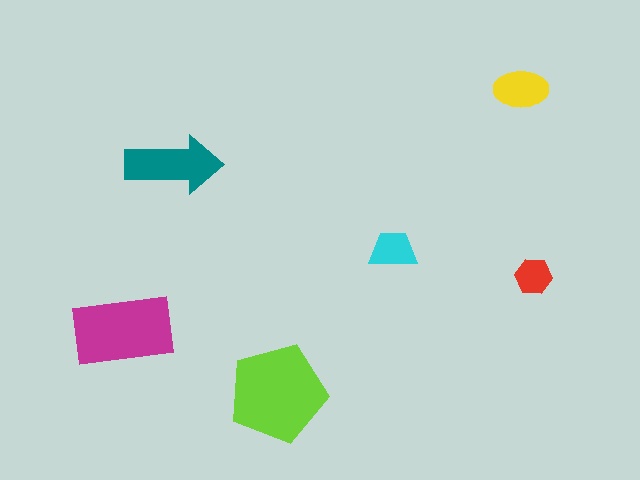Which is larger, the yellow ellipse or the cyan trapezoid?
The yellow ellipse.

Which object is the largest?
The lime pentagon.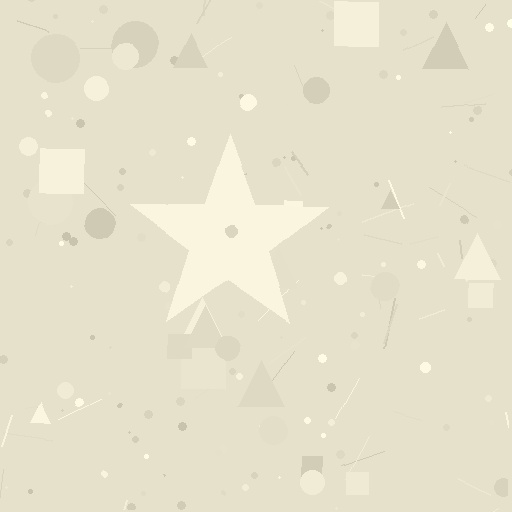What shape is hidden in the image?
A star is hidden in the image.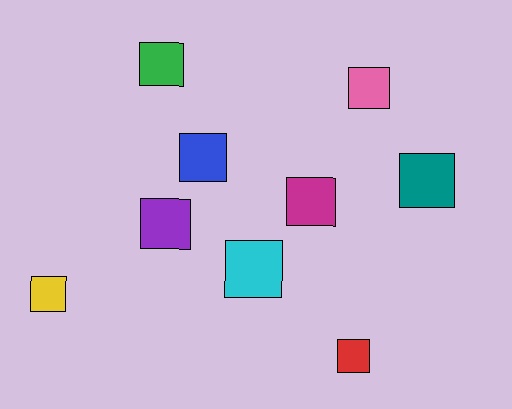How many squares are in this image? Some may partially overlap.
There are 9 squares.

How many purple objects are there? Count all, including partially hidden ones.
There is 1 purple object.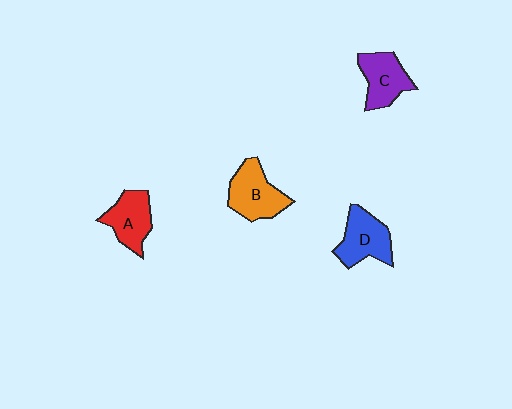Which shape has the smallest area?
Shape A (red).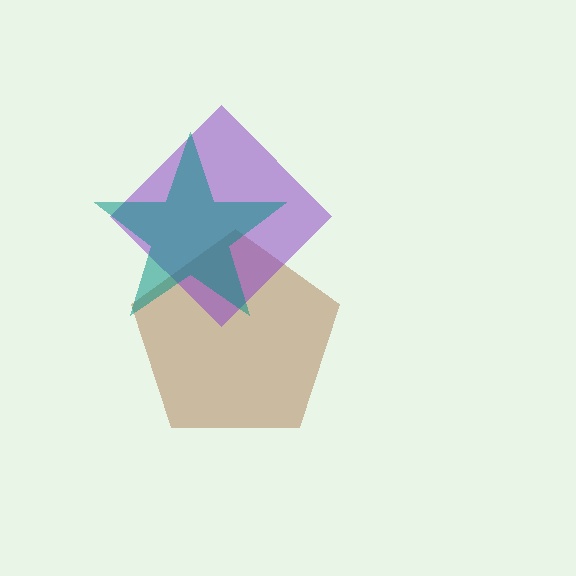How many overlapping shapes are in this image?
There are 3 overlapping shapes in the image.